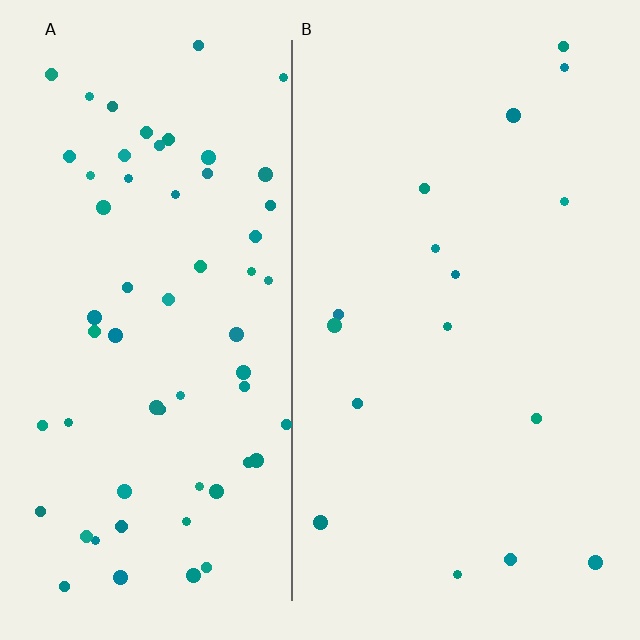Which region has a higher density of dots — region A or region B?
A (the left).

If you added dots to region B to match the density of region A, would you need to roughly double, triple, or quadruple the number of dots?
Approximately quadruple.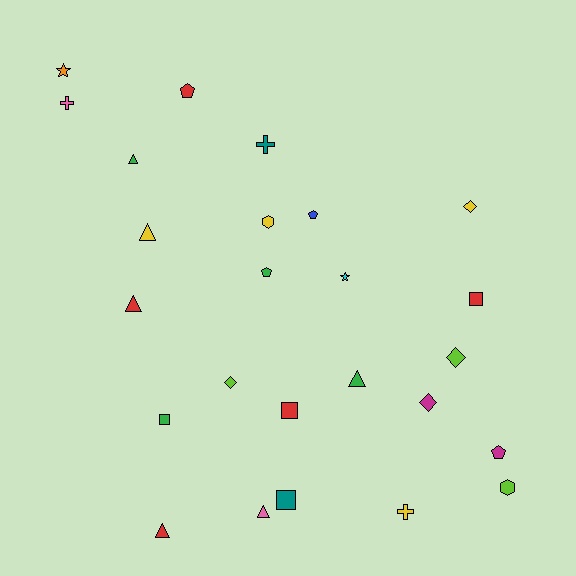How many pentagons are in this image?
There are 4 pentagons.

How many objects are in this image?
There are 25 objects.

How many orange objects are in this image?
There is 1 orange object.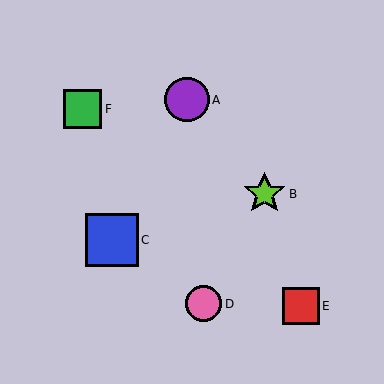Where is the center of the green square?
The center of the green square is at (83, 109).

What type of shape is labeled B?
Shape B is a lime star.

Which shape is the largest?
The blue square (labeled C) is the largest.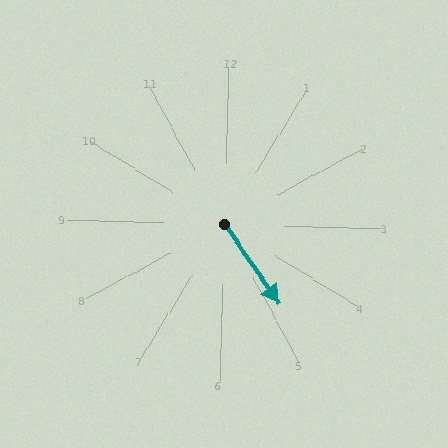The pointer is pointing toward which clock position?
Roughly 5 o'clock.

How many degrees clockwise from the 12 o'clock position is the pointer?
Approximately 144 degrees.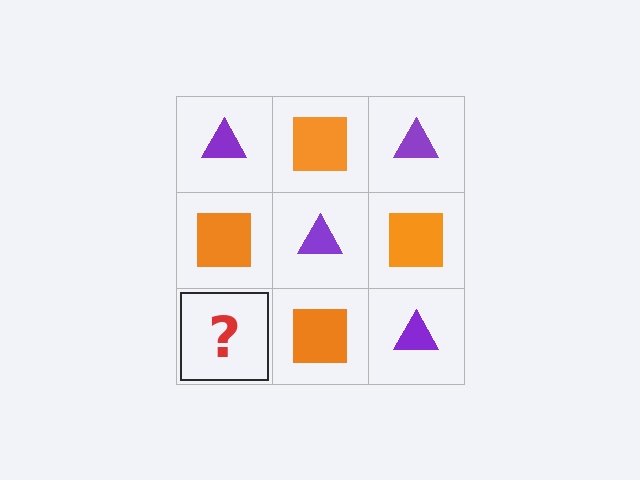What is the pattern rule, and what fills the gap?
The rule is that it alternates purple triangle and orange square in a checkerboard pattern. The gap should be filled with a purple triangle.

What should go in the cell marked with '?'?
The missing cell should contain a purple triangle.